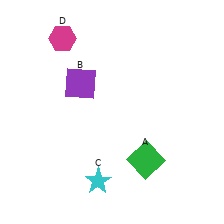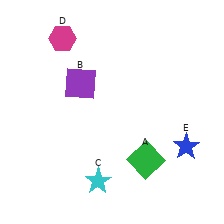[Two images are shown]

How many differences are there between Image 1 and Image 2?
There is 1 difference between the two images.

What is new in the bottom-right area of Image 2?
A blue star (E) was added in the bottom-right area of Image 2.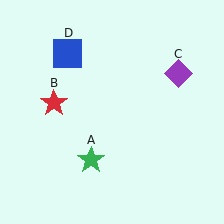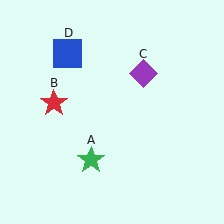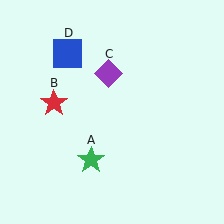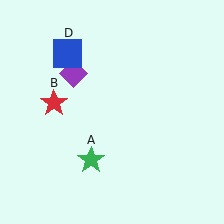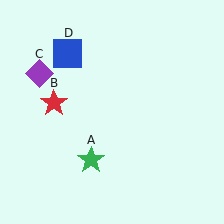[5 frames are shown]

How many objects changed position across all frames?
1 object changed position: purple diamond (object C).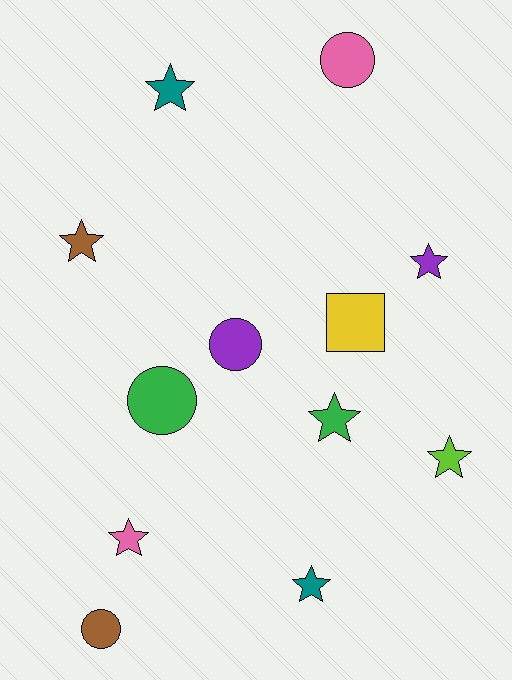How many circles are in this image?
There are 4 circles.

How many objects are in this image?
There are 12 objects.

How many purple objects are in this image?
There are 2 purple objects.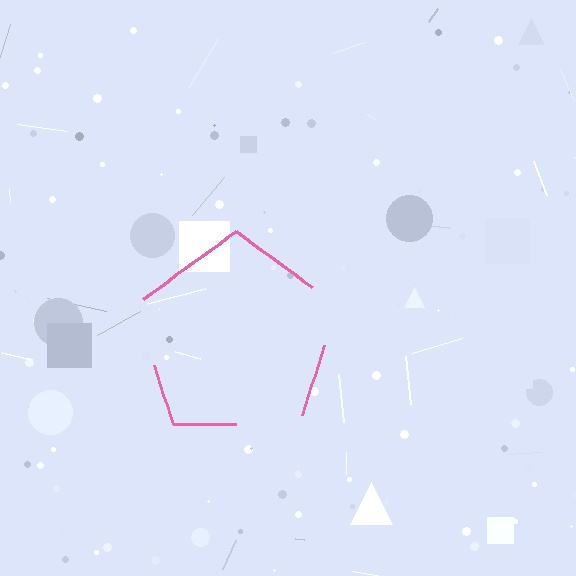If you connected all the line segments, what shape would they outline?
They would outline a pentagon.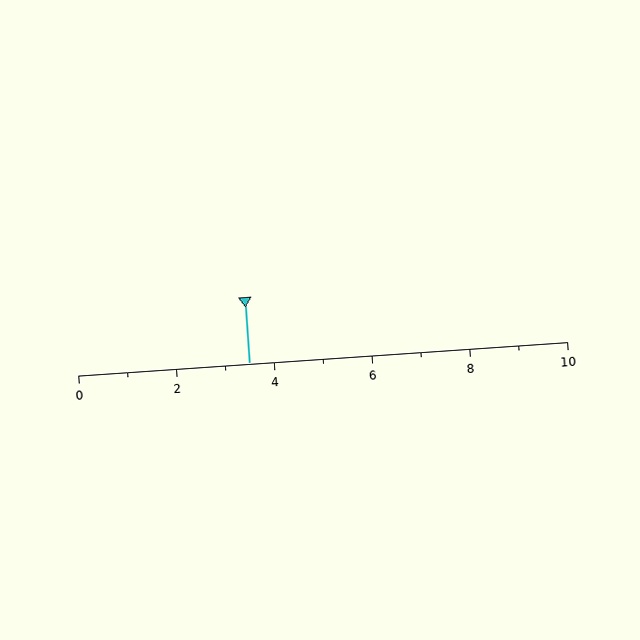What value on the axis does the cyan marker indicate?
The marker indicates approximately 3.5.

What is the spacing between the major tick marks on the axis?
The major ticks are spaced 2 apart.